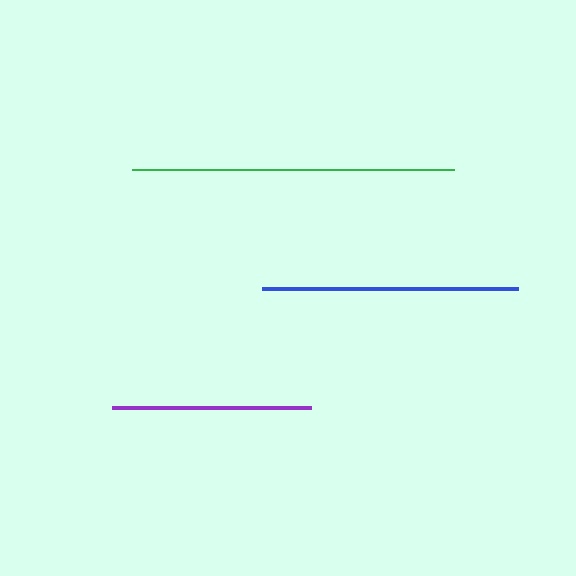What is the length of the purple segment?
The purple segment is approximately 198 pixels long.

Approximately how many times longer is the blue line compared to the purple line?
The blue line is approximately 1.3 times the length of the purple line.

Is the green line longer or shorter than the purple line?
The green line is longer than the purple line.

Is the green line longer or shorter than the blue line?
The green line is longer than the blue line.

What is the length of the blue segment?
The blue segment is approximately 256 pixels long.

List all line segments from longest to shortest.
From longest to shortest: green, blue, purple.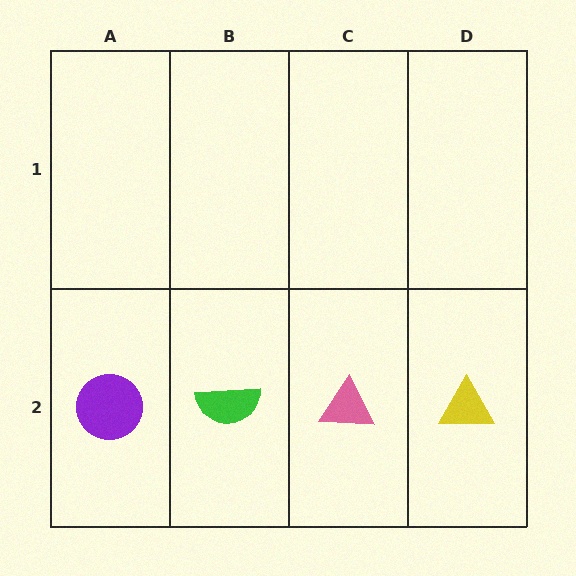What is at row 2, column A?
A purple circle.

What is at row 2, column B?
A green semicircle.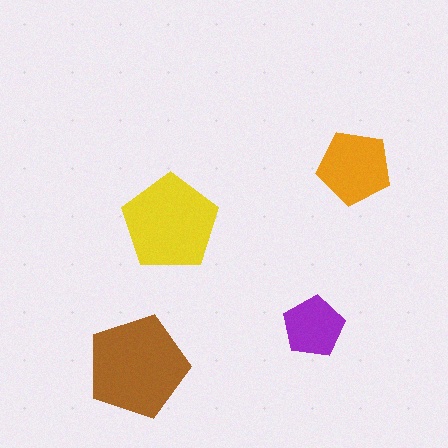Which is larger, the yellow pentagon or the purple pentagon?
The yellow one.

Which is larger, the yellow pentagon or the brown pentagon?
The brown one.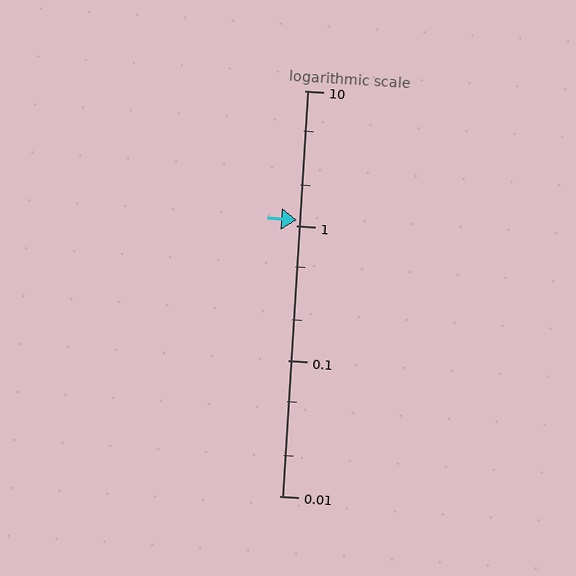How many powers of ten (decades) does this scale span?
The scale spans 3 decades, from 0.01 to 10.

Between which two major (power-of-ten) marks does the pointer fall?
The pointer is between 1 and 10.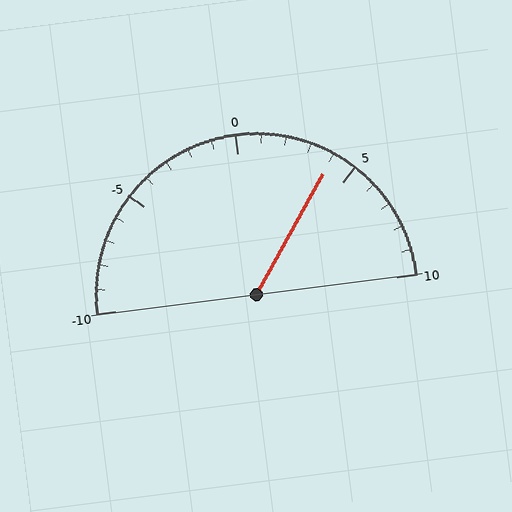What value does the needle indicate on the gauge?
The needle indicates approximately 4.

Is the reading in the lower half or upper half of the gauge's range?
The reading is in the upper half of the range (-10 to 10).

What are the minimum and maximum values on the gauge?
The gauge ranges from -10 to 10.